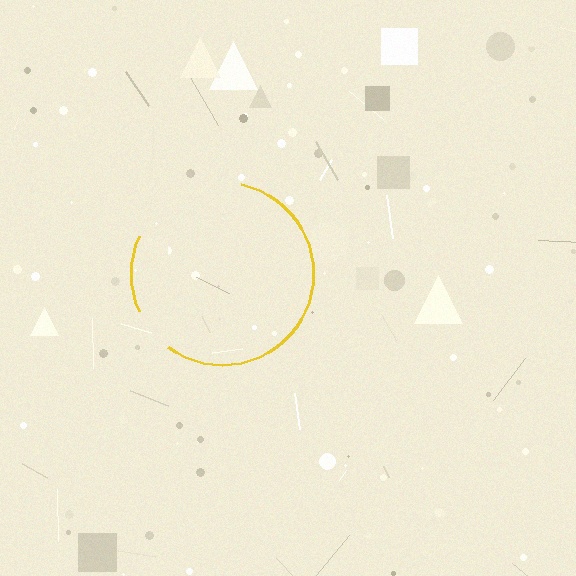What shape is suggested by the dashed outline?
The dashed outline suggests a circle.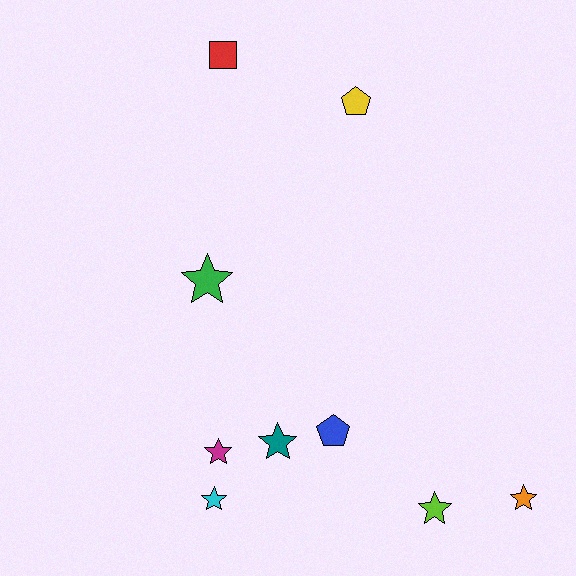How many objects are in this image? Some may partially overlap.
There are 9 objects.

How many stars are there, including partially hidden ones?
There are 6 stars.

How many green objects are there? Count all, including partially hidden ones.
There is 1 green object.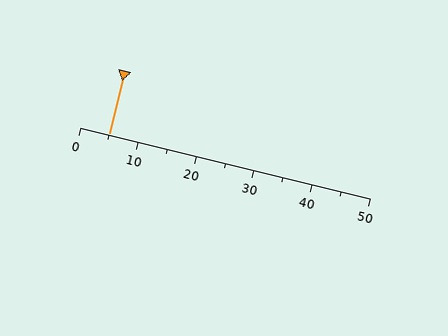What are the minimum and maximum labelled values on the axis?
The axis runs from 0 to 50.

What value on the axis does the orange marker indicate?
The marker indicates approximately 5.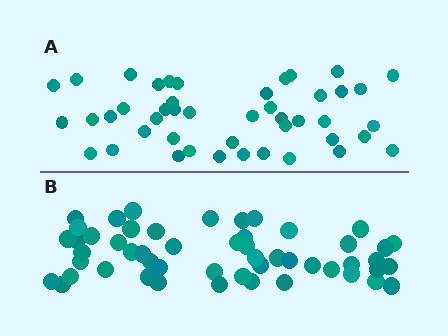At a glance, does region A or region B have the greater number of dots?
Region B (the bottom region) has more dots.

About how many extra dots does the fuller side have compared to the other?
Region B has roughly 8 or so more dots than region A.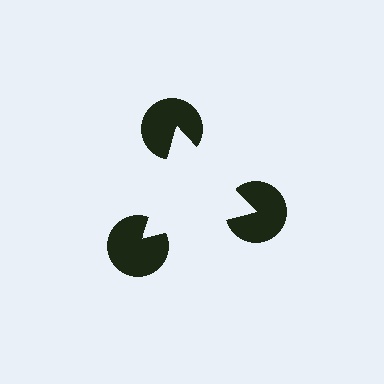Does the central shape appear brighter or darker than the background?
It typically appears slightly brighter than the background, even though no actual brightness change is drawn.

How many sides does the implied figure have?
3 sides.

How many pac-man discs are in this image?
There are 3 — one at each vertex of the illusory triangle.